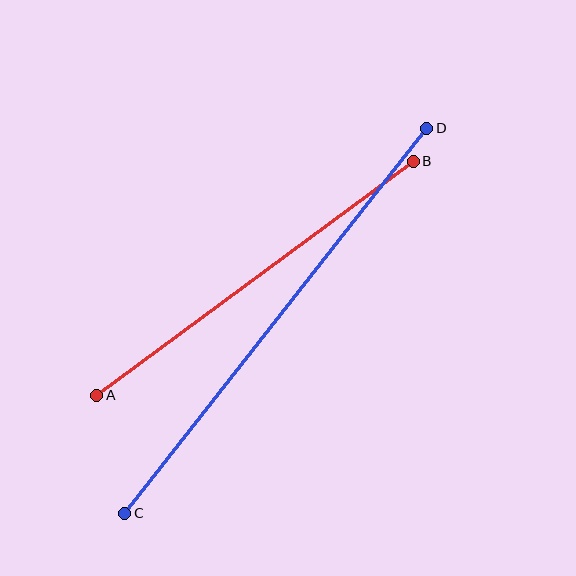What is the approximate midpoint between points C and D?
The midpoint is at approximately (276, 321) pixels.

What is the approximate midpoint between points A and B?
The midpoint is at approximately (255, 278) pixels.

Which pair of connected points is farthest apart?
Points C and D are farthest apart.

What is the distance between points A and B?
The distance is approximately 393 pixels.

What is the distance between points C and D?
The distance is approximately 489 pixels.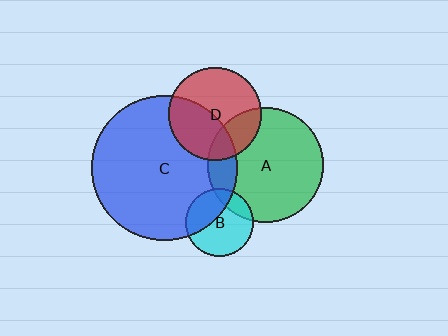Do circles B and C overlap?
Yes.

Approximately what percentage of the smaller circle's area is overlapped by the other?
Approximately 35%.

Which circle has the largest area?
Circle C (blue).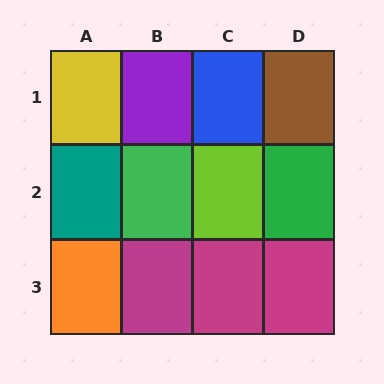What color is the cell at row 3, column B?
Magenta.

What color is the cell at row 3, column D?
Magenta.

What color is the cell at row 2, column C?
Lime.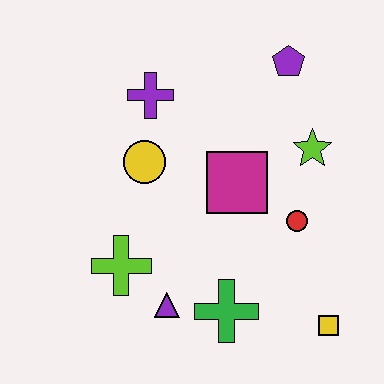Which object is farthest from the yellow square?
The purple cross is farthest from the yellow square.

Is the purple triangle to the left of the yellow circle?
No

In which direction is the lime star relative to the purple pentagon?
The lime star is below the purple pentagon.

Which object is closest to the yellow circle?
The purple cross is closest to the yellow circle.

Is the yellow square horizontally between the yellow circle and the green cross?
No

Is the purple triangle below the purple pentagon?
Yes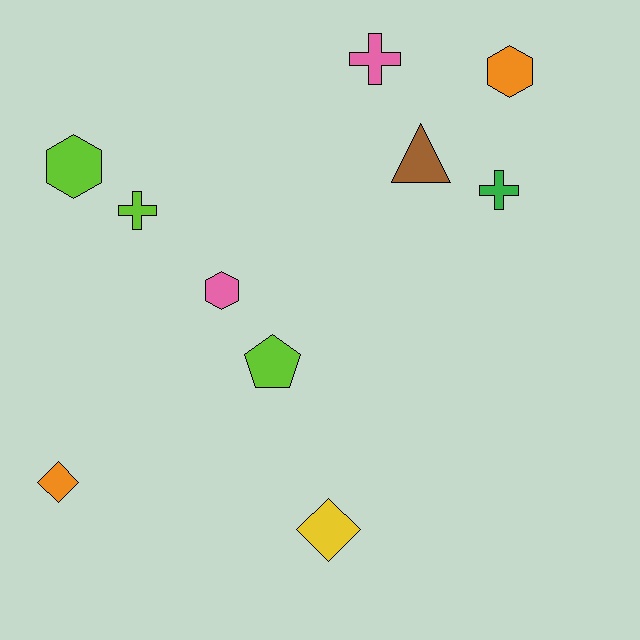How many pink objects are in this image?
There are 2 pink objects.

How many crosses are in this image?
There are 3 crosses.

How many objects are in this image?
There are 10 objects.